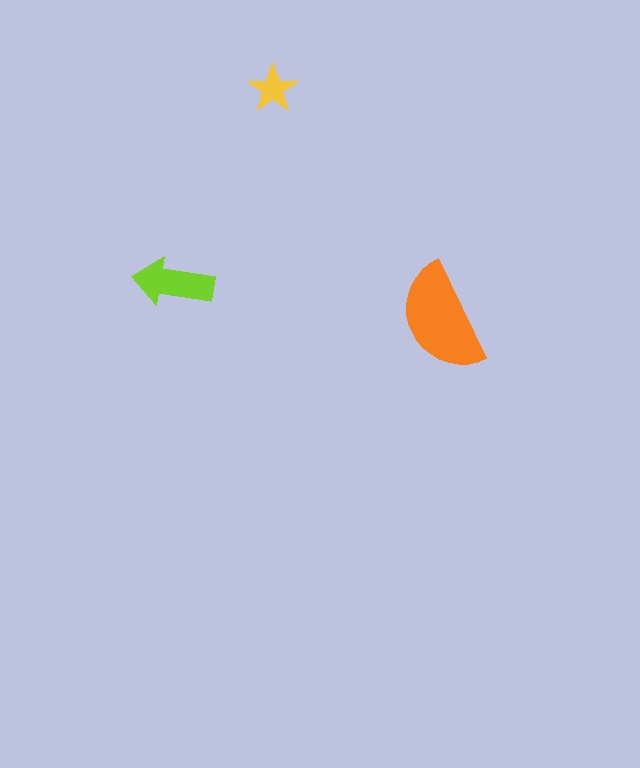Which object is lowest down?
The orange semicircle is bottommost.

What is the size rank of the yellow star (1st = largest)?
3rd.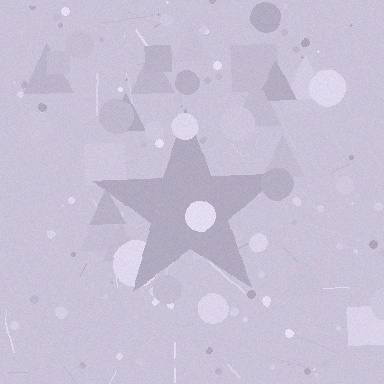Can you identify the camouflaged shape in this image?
The camouflaged shape is a star.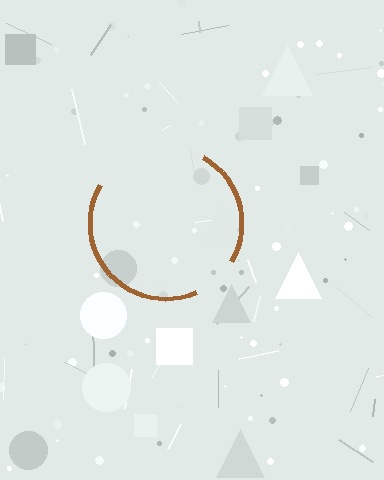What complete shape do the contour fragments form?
The contour fragments form a circle.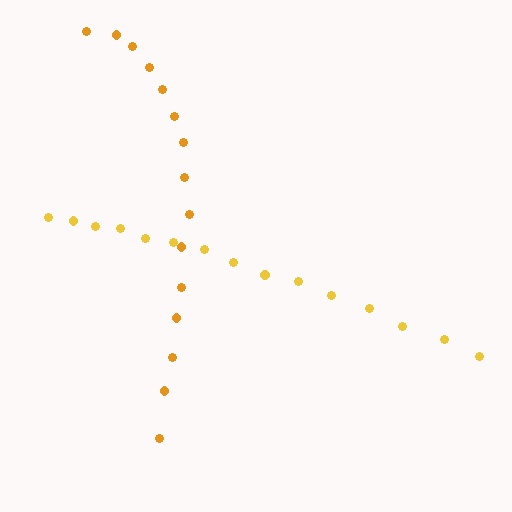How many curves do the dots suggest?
There are 2 distinct paths.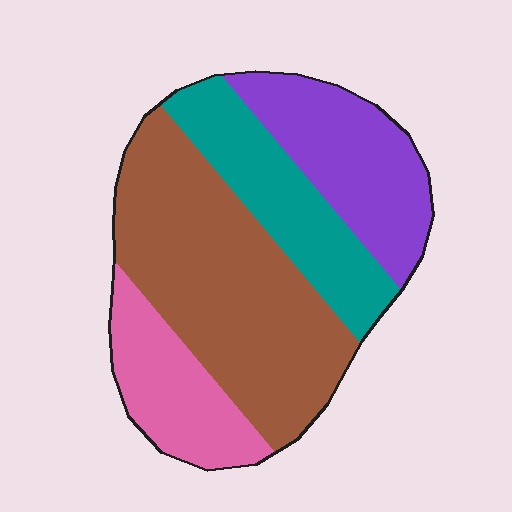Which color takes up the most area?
Brown, at roughly 40%.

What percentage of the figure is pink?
Pink takes up less than a sixth of the figure.